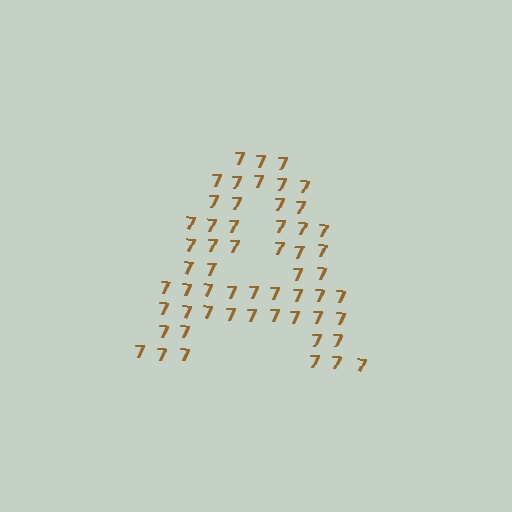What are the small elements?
The small elements are digit 7's.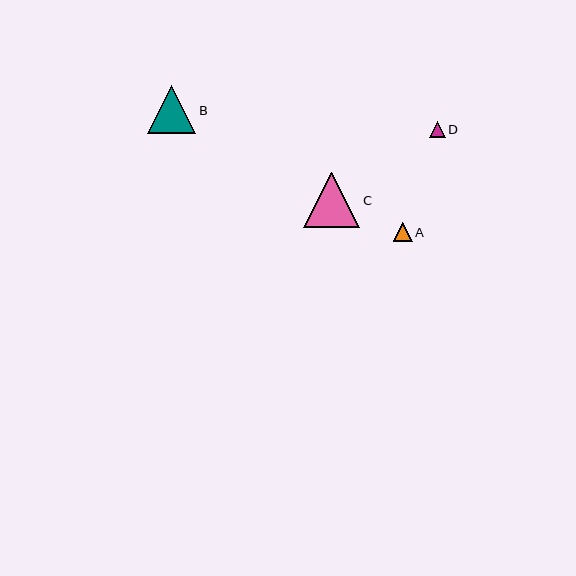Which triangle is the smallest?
Triangle D is the smallest with a size of approximately 16 pixels.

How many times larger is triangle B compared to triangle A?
Triangle B is approximately 2.6 times the size of triangle A.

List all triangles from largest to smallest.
From largest to smallest: C, B, A, D.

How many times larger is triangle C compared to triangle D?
Triangle C is approximately 3.5 times the size of triangle D.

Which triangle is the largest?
Triangle C is the largest with a size of approximately 56 pixels.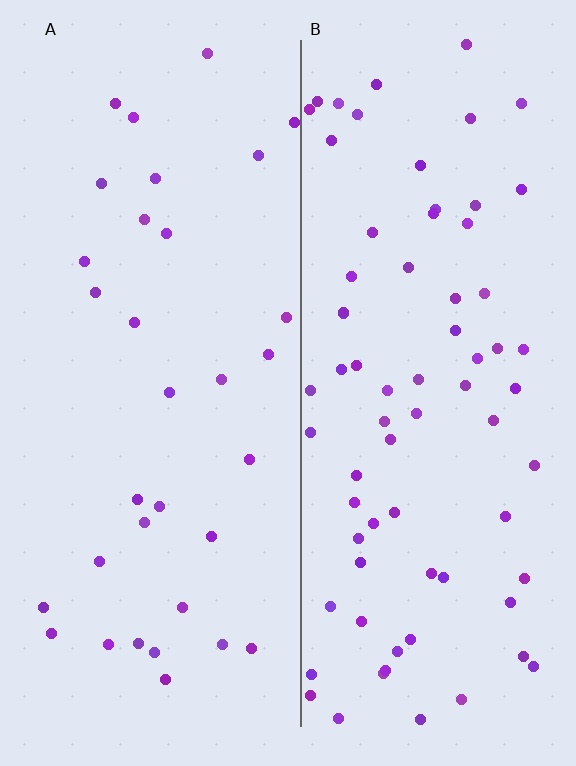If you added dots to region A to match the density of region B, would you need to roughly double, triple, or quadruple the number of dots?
Approximately double.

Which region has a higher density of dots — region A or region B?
B (the right).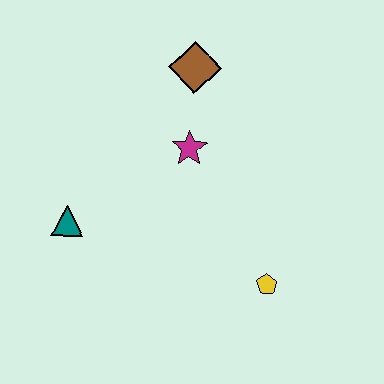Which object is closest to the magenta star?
The brown diamond is closest to the magenta star.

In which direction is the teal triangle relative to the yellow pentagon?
The teal triangle is to the left of the yellow pentagon.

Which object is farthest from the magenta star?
The yellow pentagon is farthest from the magenta star.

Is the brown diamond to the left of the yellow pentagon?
Yes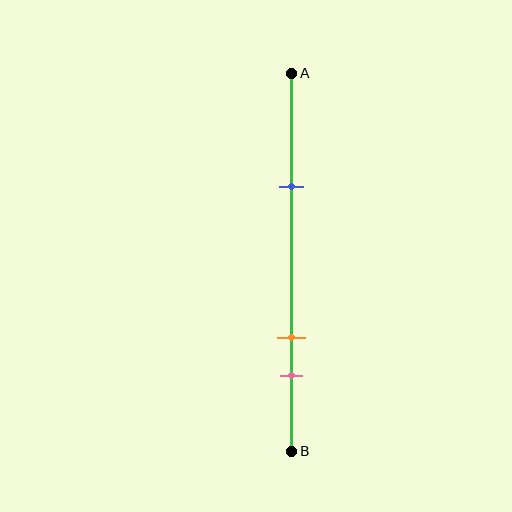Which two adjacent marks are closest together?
The orange and pink marks are the closest adjacent pair.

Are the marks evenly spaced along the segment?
No, the marks are not evenly spaced.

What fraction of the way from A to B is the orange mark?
The orange mark is approximately 70% (0.7) of the way from A to B.